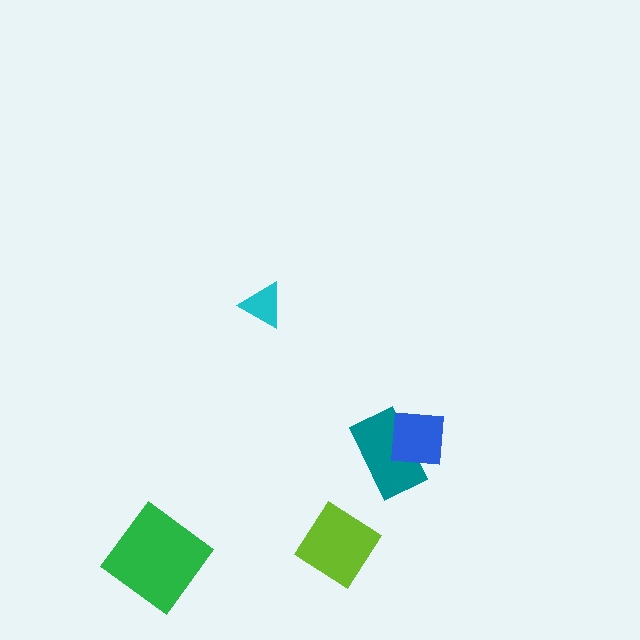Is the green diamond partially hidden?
No, no other shape covers it.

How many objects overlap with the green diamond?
0 objects overlap with the green diamond.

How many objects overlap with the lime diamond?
0 objects overlap with the lime diamond.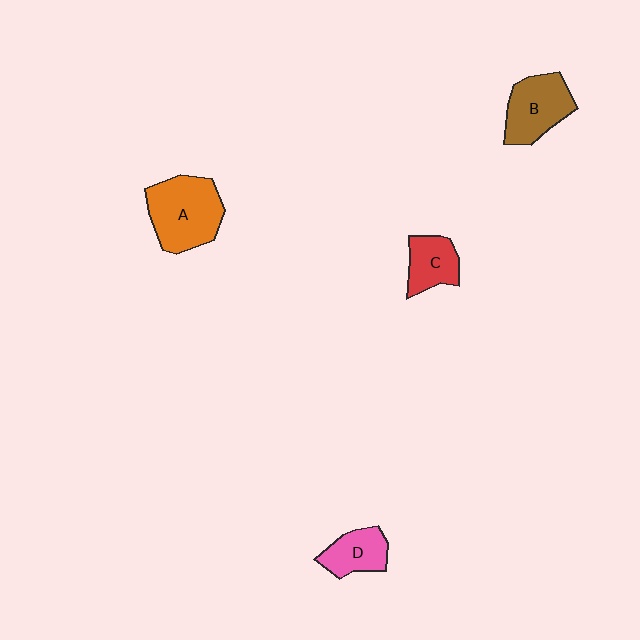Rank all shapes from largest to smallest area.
From largest to smallest: A (orange), B (brown), D (pink), C (red).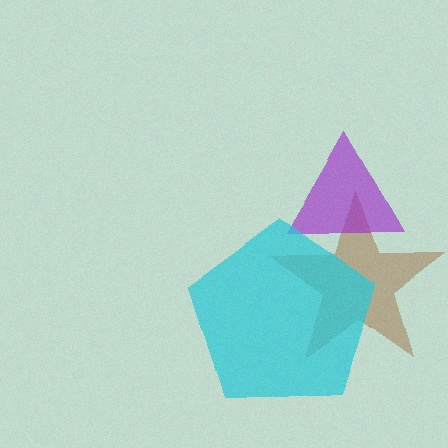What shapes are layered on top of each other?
The layered shapes are: a brown star, a purple triangle, a cyan pentagon.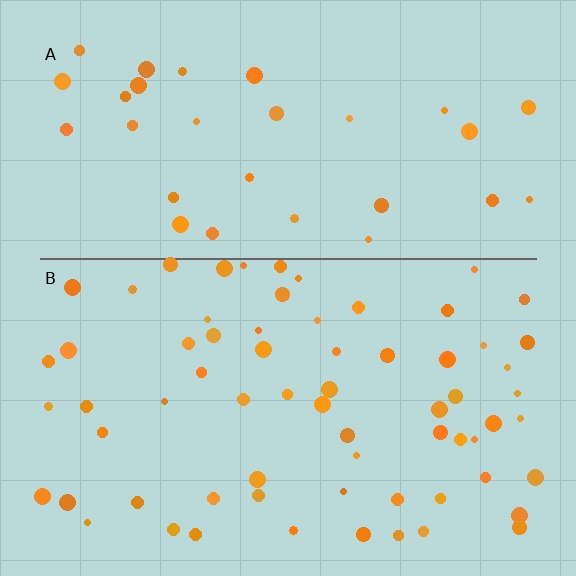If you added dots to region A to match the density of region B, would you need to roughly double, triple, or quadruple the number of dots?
Approximately double.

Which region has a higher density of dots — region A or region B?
B (the bottom).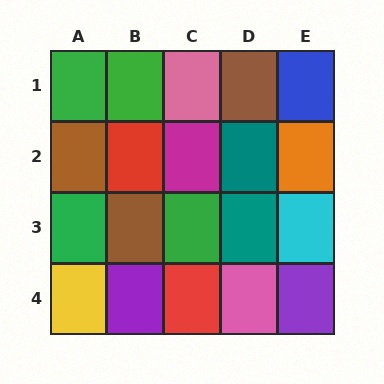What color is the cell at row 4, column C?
Red.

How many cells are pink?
2 cells are pink.